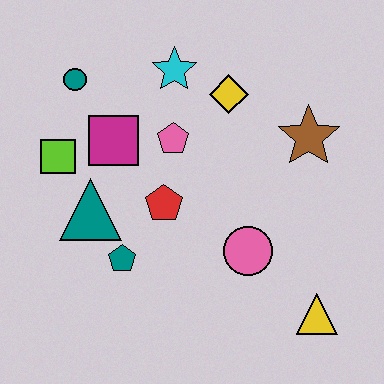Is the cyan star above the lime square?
Yes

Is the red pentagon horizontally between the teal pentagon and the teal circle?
No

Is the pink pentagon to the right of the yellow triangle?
No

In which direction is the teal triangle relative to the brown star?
The teal triangle is to the left of the brown star.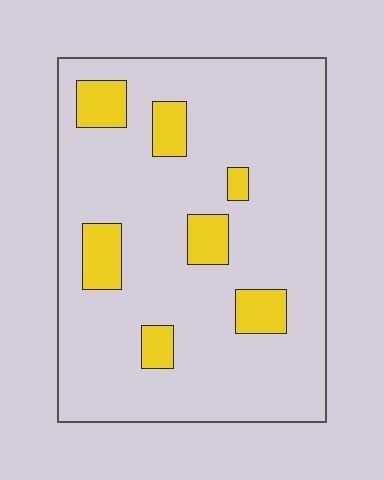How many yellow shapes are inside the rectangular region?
7.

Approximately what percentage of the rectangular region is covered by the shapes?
Approximately 15%.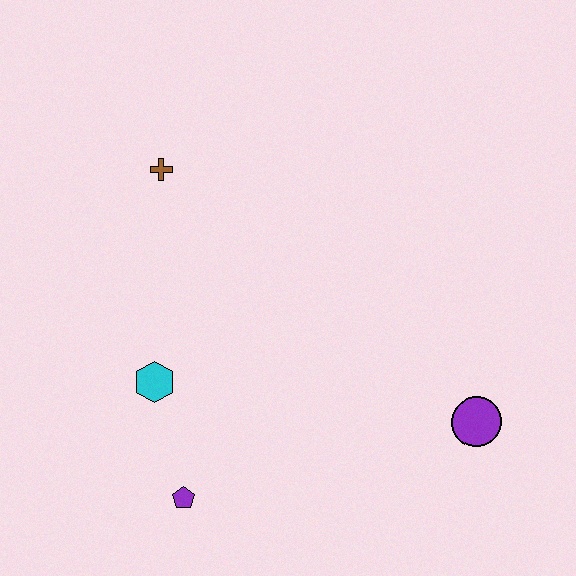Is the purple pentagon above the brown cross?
No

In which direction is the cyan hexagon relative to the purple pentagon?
The cyan hexagon is above the purple pentagon.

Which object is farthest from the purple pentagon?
The brown cross is farthest from the purple pentagon.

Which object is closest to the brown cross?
The cyan hexagon is closest to the brown cross.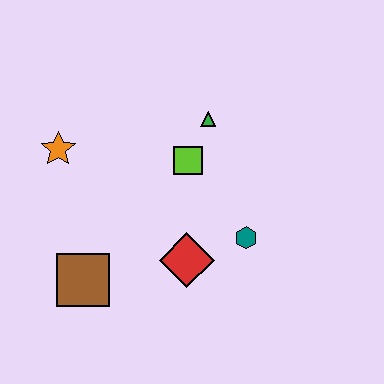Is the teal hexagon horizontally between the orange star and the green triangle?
No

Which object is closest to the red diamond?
The teal hexagon is closest to the red diamond.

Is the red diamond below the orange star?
Yes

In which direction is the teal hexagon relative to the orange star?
The teal hexagon is to the right of the orange star.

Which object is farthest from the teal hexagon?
The orange star is farthest from the teal hexagon.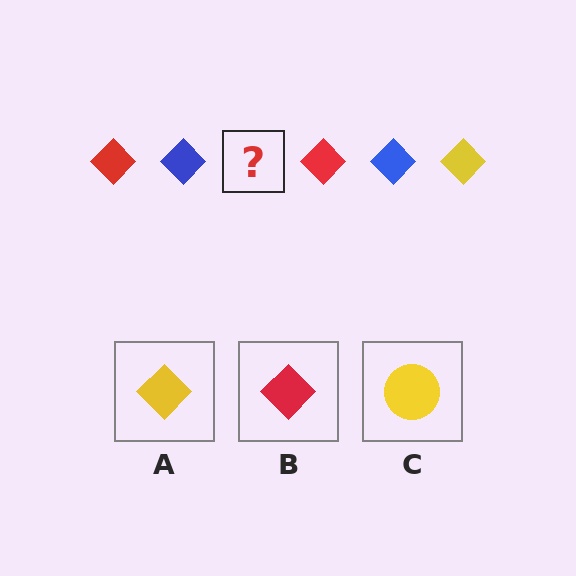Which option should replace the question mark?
Option A.